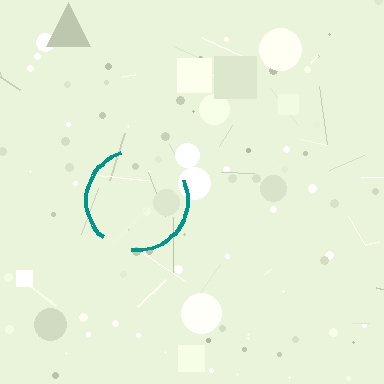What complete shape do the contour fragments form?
The contour fragments form a circle.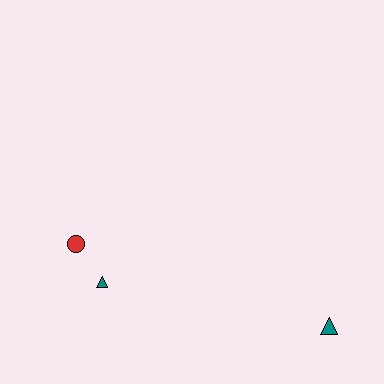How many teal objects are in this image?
There are 2 teal objects.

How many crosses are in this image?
There are no crosses.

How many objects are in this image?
There are 3 objects.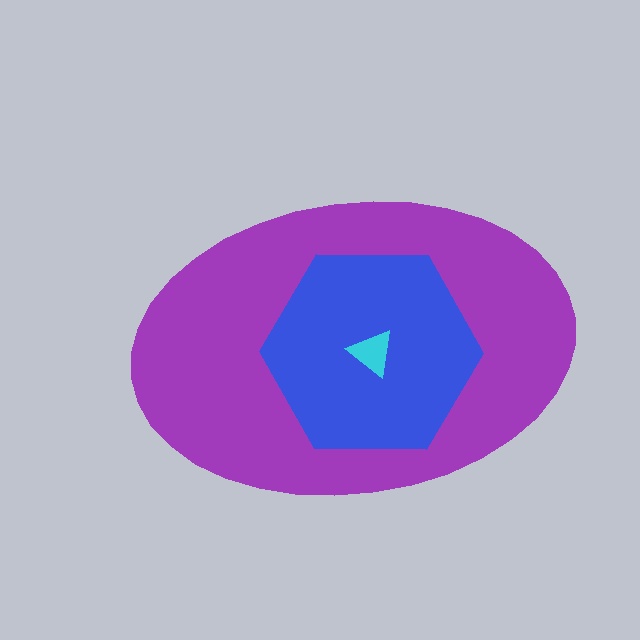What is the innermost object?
The cyan triangle.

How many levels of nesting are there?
3.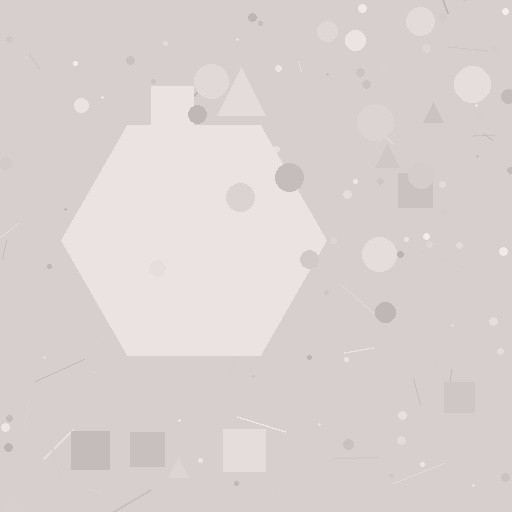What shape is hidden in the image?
A hexagon is hidden in the image.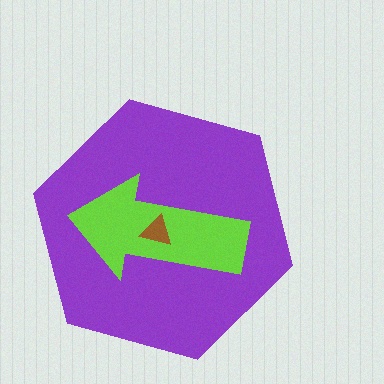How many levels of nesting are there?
3.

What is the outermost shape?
The purple hexagon.